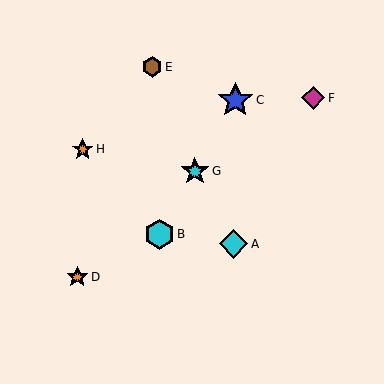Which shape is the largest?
The blue star (labeled C) is the largest.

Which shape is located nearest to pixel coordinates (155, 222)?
The cyan hexagon (labeled B) at (159, 234) is nearest to that location.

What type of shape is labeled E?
Shape E is a brown hexagon.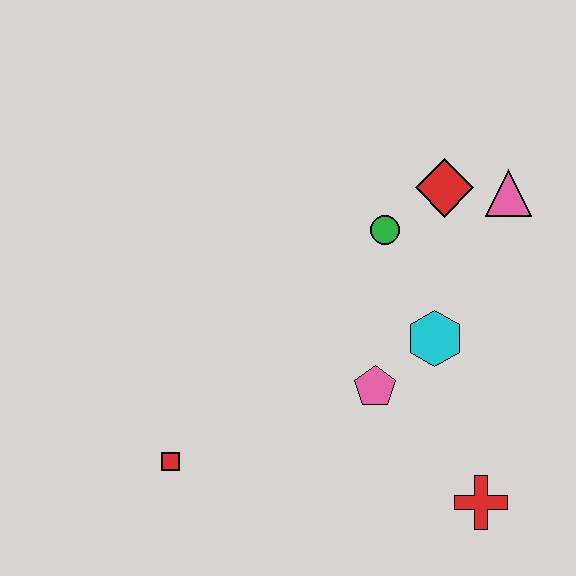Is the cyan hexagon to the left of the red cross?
Yes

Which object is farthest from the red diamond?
The red square is farthest from the red diamond.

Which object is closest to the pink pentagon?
The cyan hexagon is closest to the pink pentagon.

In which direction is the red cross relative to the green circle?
The red cross is below the green circle.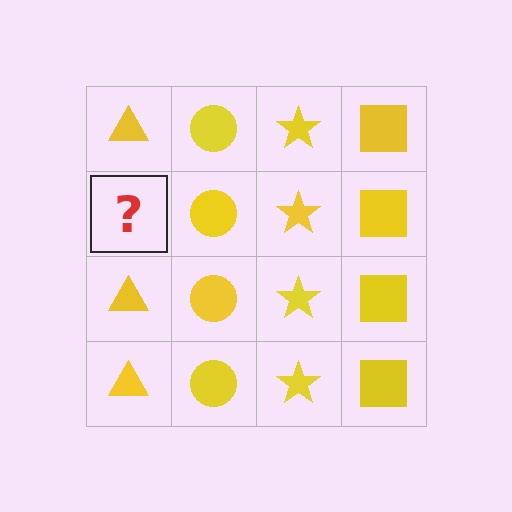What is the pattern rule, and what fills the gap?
The rule is that each column has a consistent shape. The gap should be filled with a yellow triangle.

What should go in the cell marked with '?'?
The missing cell should contain a yellow triangle.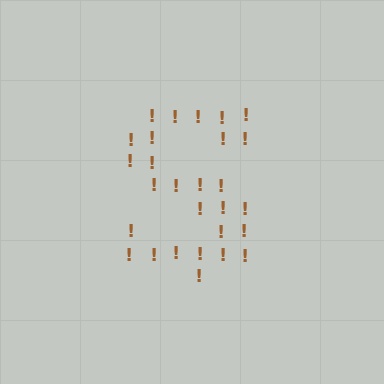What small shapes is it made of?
It is made of small exclamation marks.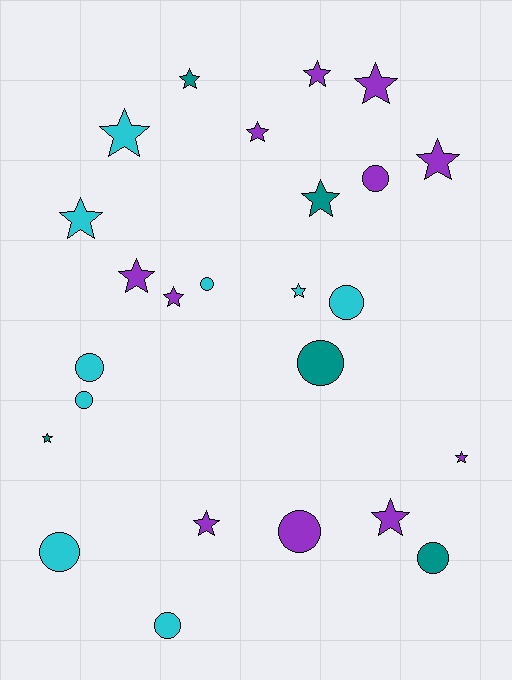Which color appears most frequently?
Purple, with 11 objects.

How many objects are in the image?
There are 25 objects.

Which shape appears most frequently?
Star, with 15 objects.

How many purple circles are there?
There are 2 purple circles.